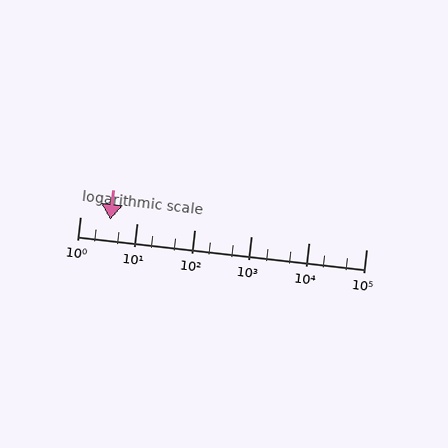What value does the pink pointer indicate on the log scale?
The pointer indicates approximately 3.4.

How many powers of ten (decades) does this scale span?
The scale spans 5 decades, from 1 to 100000.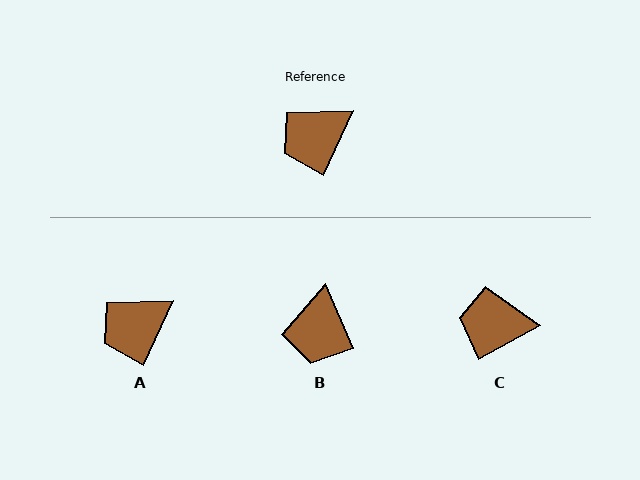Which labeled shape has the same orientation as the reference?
A.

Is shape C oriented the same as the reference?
No, it is off by about 37 degrees.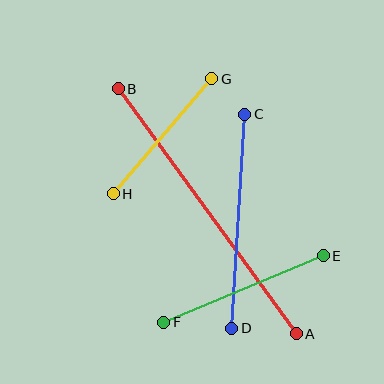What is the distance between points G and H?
The distance is approximately 151 pixels.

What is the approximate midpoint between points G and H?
The midpoint is at approximately (162, 136) pixels.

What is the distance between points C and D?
The distance is approximately 214 pixels.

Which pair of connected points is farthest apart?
Points A and B are farthest apart.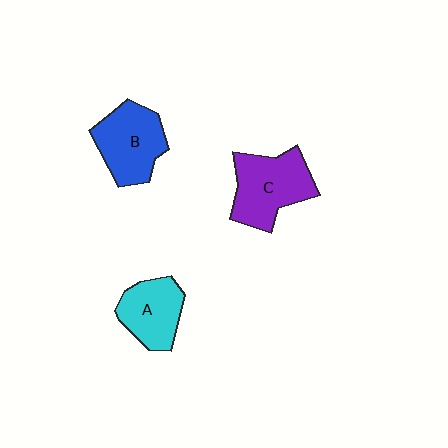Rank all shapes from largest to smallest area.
From largest to smallest: C (purple), B (blue), A (cyan).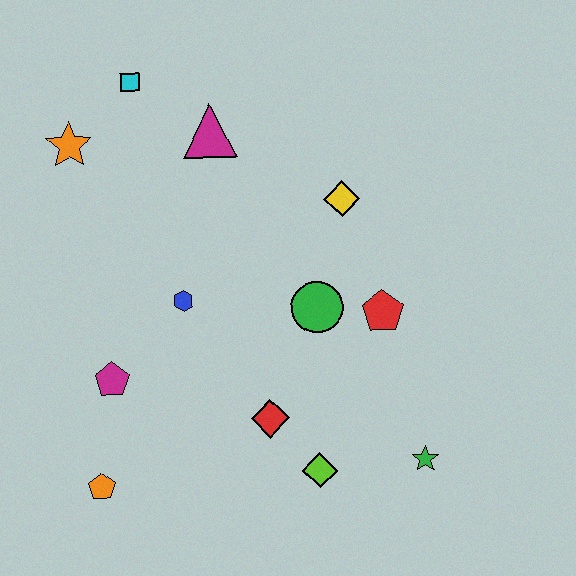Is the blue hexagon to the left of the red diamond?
Yes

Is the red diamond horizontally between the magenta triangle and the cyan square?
No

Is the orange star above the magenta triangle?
No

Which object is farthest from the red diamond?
The cyan square is farthest from the red diamond.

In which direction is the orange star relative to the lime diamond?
The orange star is above the lime diamond.